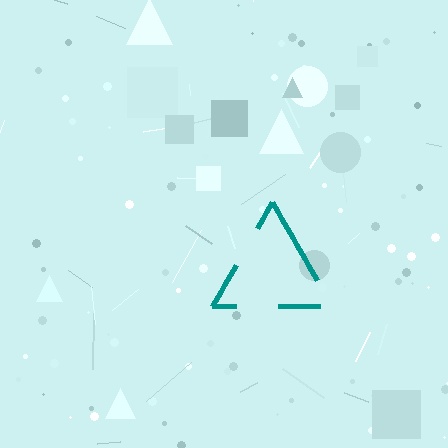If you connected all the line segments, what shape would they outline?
They would outline a triangle.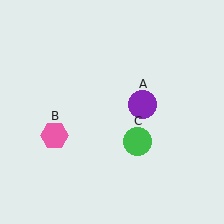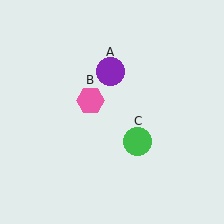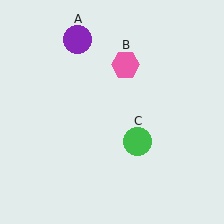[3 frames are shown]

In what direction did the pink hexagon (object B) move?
The pink hexagon (object B) moved up and to the right.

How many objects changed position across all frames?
2 objects changed position: purple circle (object A), pink hexagon (object B).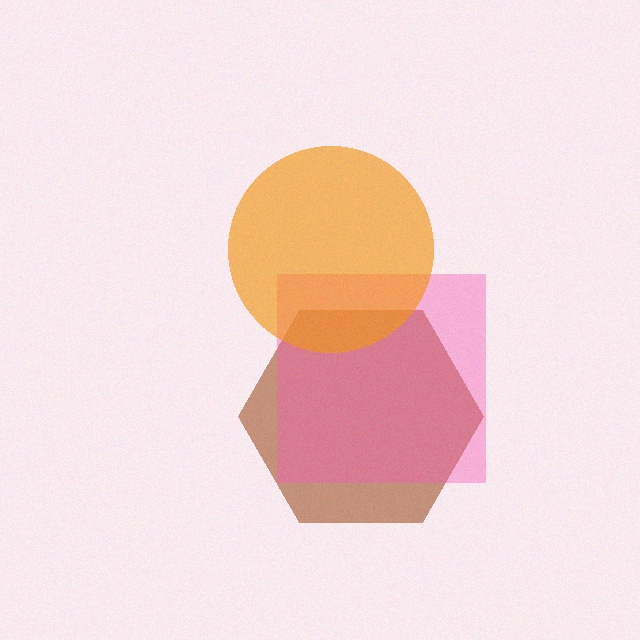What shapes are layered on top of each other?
The layered shapes are: a brown hexagon, a pink square, an orange circle.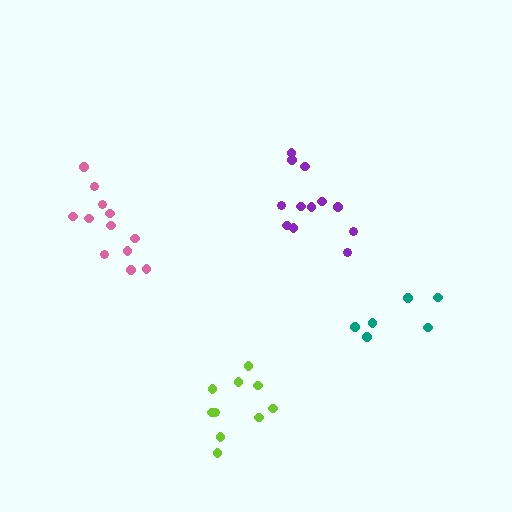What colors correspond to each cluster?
The clusters are colored: purple, teal, lime, pink.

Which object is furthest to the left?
The pink cluster is leftmost.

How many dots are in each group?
Group 1: 12 dots, Group 2: 6 dots, Group 3: 10 dots, Group 4: 12 dots (40 total).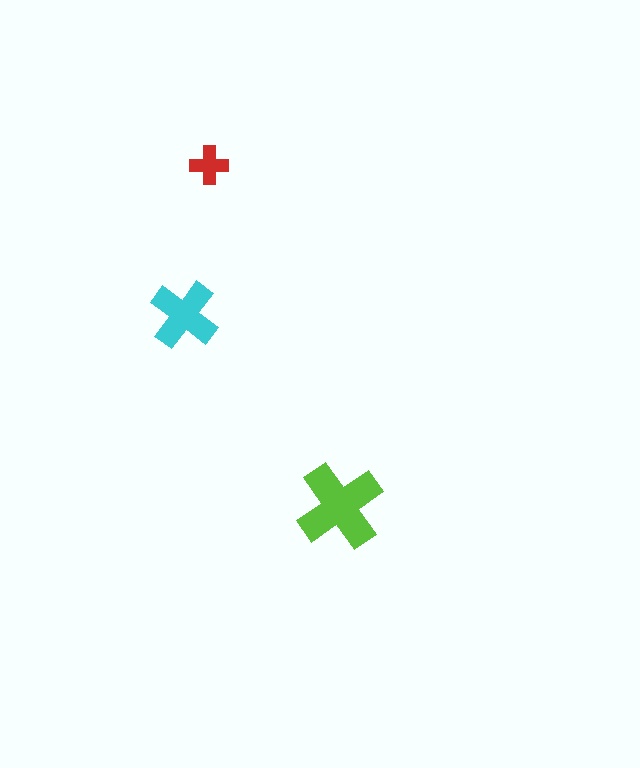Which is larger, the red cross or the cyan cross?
The cyan one.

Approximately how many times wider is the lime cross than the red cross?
About 2.5 times wider.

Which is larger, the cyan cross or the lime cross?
The lime one.